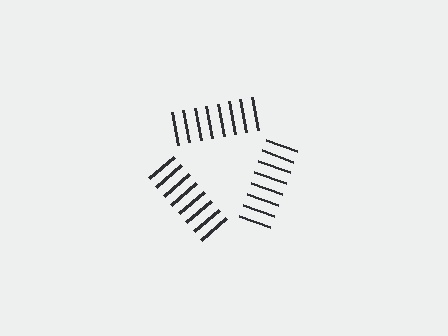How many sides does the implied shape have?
3 sides — the line-ends trace a triangle.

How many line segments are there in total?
24 — 8 along each of the 3 edges.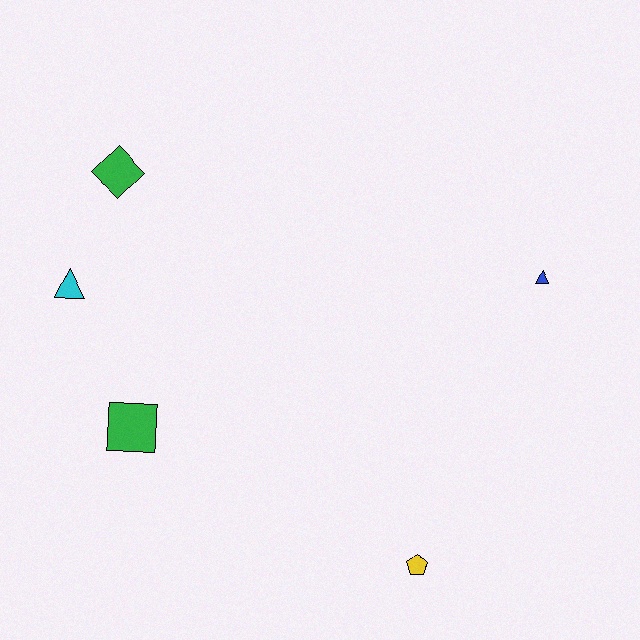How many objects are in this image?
There are 5 objects.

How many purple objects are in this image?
There are no purple objects.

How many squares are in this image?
There is 1 square.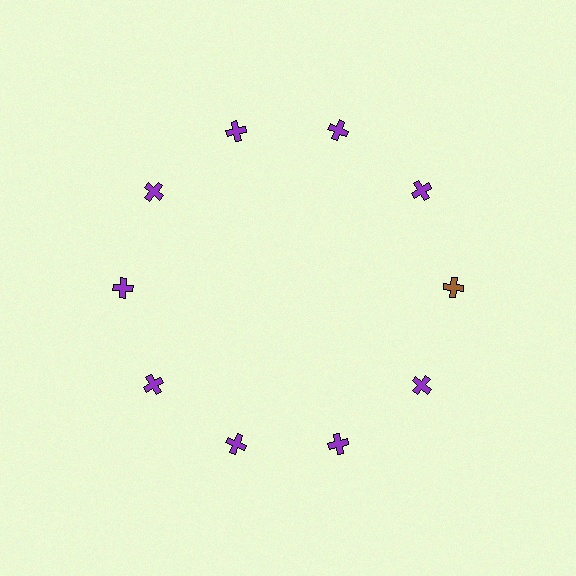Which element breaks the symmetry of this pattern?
The brown cross at roughly the 3 o'clock position breaks the symmetry. All other shapes are purple crosses.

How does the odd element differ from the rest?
It has a different color: brown instead of purple.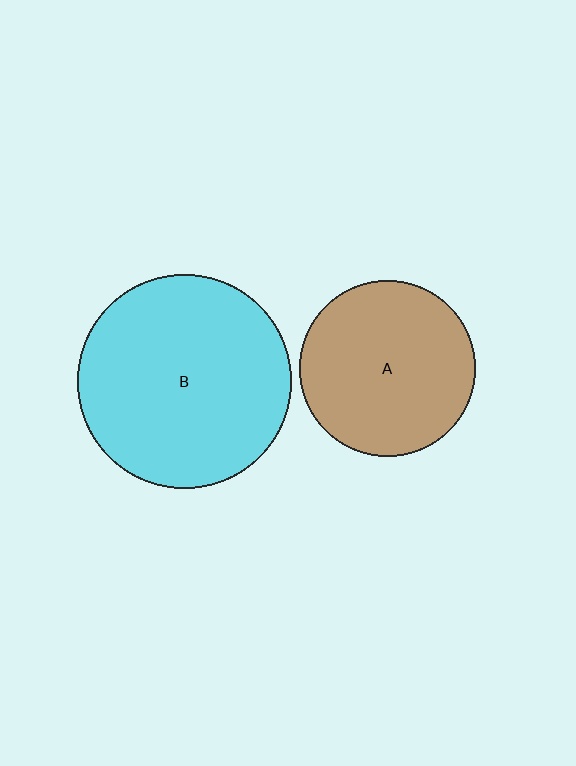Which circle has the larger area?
Circle B (cyan).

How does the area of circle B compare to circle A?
Approximately 1.5 times.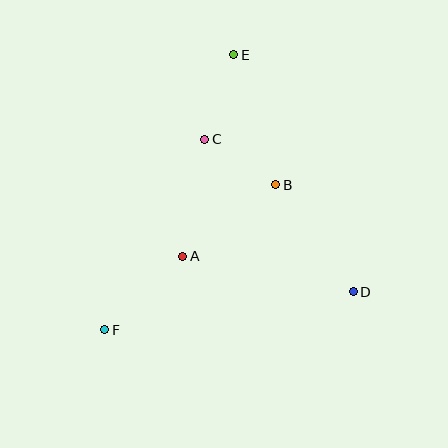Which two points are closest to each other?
Points B and C are closest to each other.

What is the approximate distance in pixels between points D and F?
The distance between D and F is approximately 251 pixels.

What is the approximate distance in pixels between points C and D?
The distance between C and D is approximately 212 pixels.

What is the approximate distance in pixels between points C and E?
The distance between C and E is approximately 89 pixels.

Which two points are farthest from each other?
Points E and F are farthest from each other.